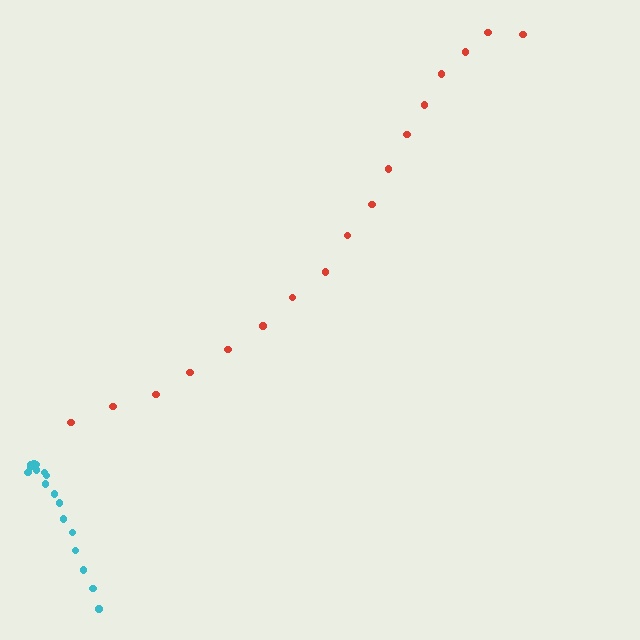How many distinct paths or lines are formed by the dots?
There are 2 distinct paths.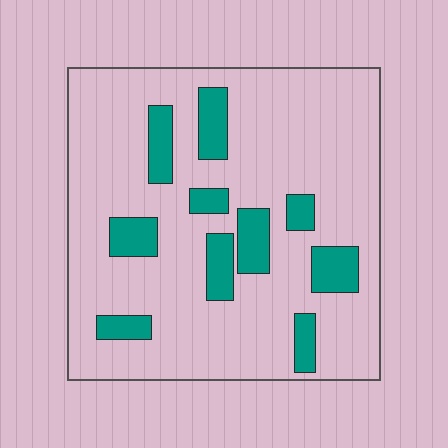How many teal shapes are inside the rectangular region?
10.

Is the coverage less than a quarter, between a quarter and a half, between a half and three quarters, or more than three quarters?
Less than a quarter.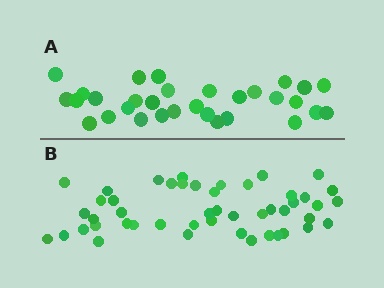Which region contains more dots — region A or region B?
Region B (the bottom region) has more dots.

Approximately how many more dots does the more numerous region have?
Region B has approximately 15 more dots than region A.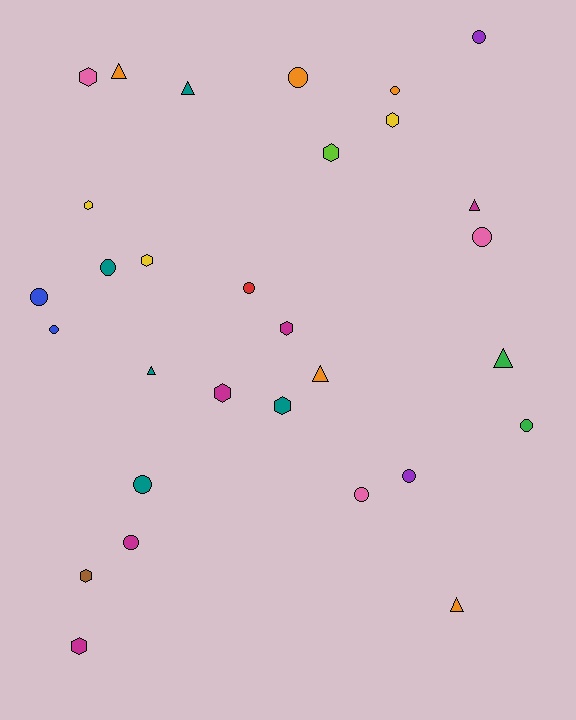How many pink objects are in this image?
There are 3 pink objects.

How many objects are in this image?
There are 30 objects.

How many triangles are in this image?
There are 7 triangles.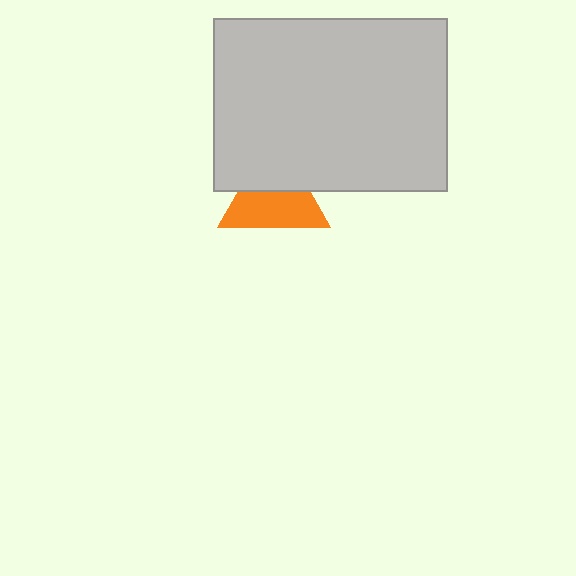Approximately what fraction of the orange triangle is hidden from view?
Roughly 41% of the orange triangle is hidden behind the light gray rectangle.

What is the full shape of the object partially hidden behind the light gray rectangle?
The partially hidden object is an orange triangle.